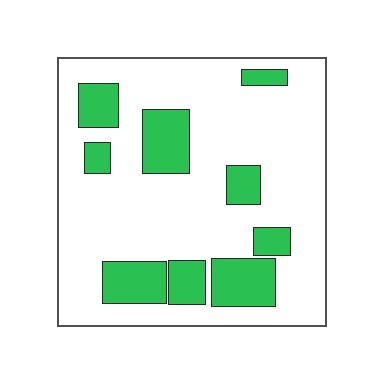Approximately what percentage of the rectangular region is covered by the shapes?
Approximately 25%.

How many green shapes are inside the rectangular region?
9.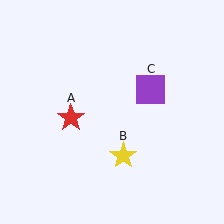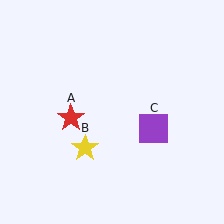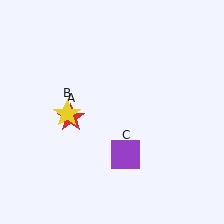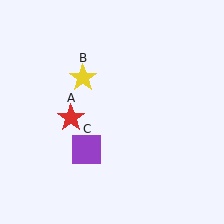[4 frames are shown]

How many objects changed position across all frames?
2 objects changed position: yellow star (object B), purple square (object C).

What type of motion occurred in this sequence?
The yellow star (object B), purple square (object C) rotated clockwise around the center of the scene.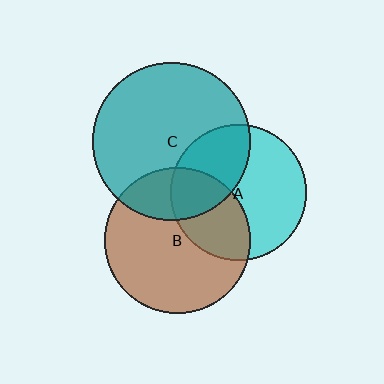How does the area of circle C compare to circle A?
Approximately 1.3 times.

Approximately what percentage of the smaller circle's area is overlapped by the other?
Approximately 25%.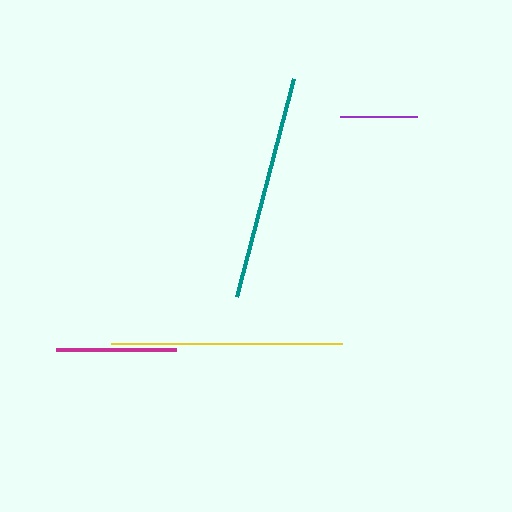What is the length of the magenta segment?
The magenta segment is approximately 119 pixels long.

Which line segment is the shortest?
The purple line is the shortest at approximately 77 pixels.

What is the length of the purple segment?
The purple segment is approximately 77 pixels long.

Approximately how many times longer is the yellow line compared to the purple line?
The yellow line is approximately 3.0 times the length of the purple line.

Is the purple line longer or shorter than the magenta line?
The magenta line is longer than the purple line.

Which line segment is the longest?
The yellow line is the longest at approximately 231 pixels.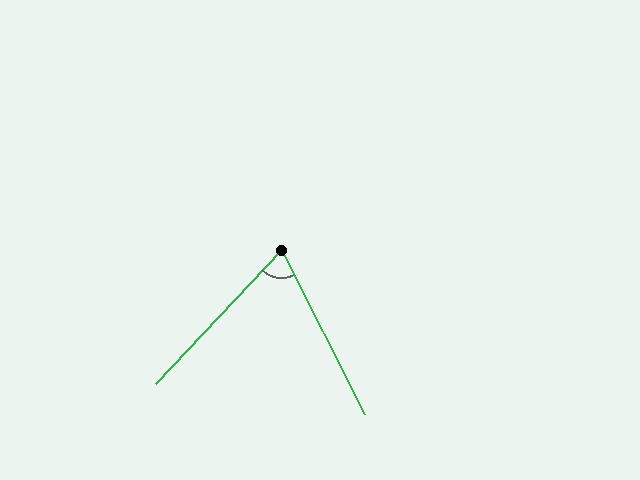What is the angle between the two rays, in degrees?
Approximately 70 degrees.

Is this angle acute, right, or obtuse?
It is acute.